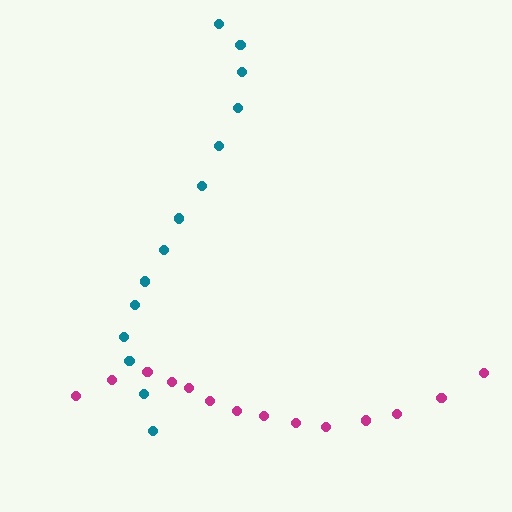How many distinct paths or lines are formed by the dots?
There are 2 distinct paths.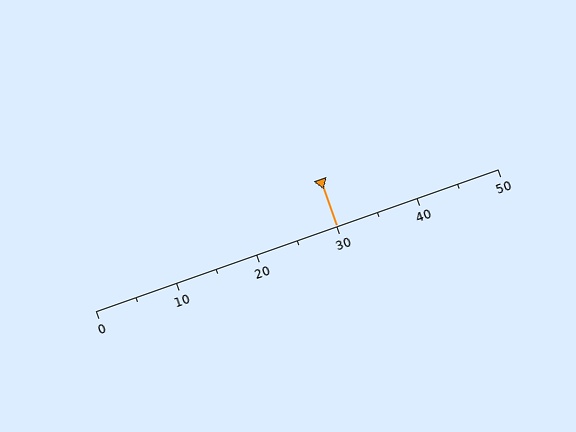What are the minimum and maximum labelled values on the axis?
The axis runs from 0 to 50.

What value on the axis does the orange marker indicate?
The marker indicates approximately 30.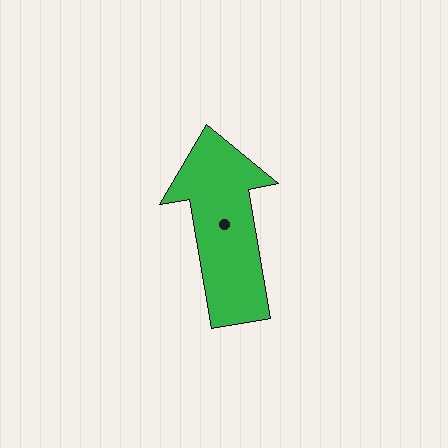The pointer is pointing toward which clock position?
Roughly 12 o'clock.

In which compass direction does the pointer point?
North.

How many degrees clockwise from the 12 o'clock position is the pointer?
Approximately 350 degrees.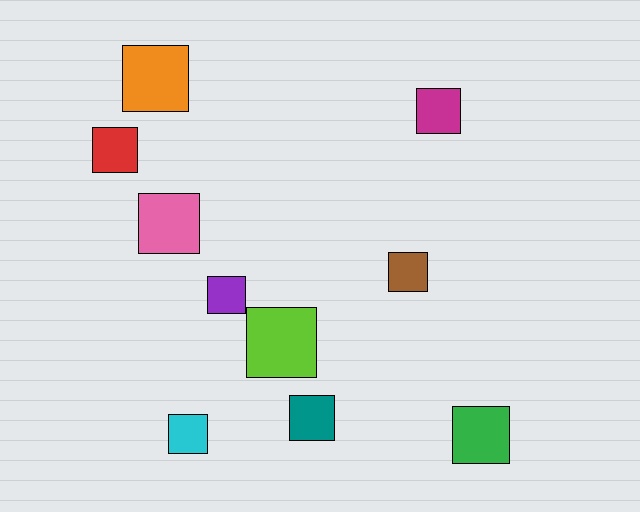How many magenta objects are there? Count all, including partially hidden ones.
There is 1 magenta object.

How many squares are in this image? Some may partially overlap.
There are 10 squares.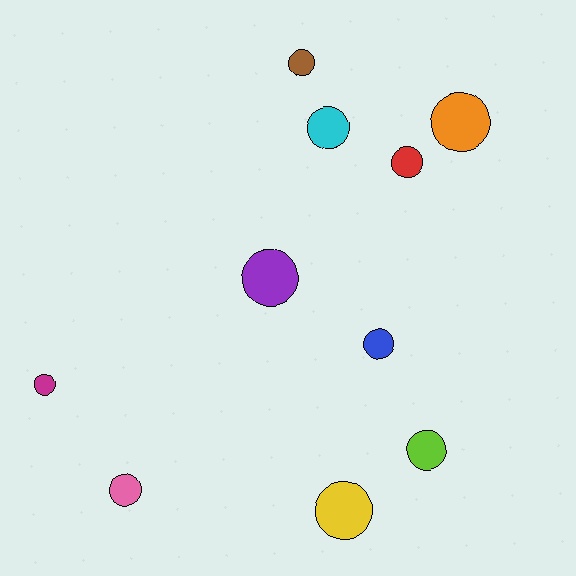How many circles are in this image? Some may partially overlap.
There are 10 circles.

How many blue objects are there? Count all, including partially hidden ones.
There is 1 blue object.